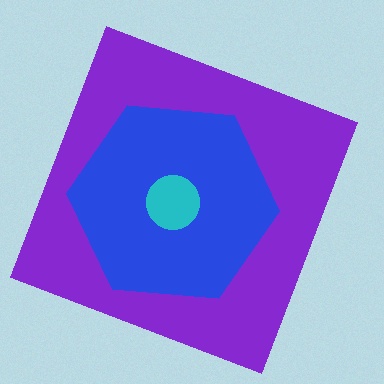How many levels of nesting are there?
3.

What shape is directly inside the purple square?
The blue hexagon.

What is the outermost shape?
The purple square.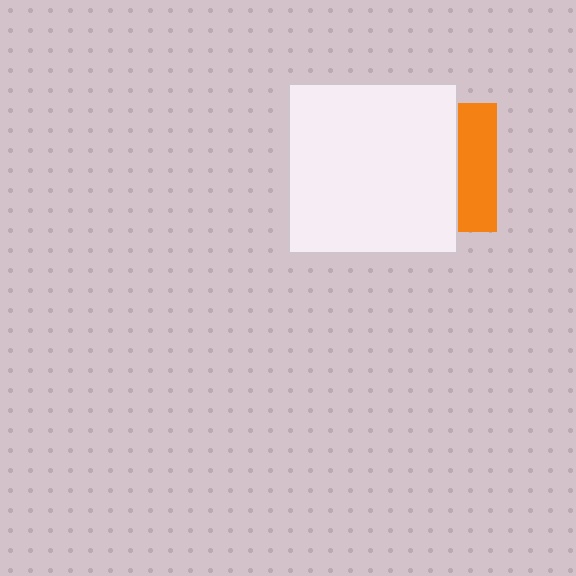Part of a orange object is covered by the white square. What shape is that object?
It is a square.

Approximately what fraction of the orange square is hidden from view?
Roughly 69% of the orange square is hidden behind the white square.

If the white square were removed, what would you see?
You would see the complete orange square.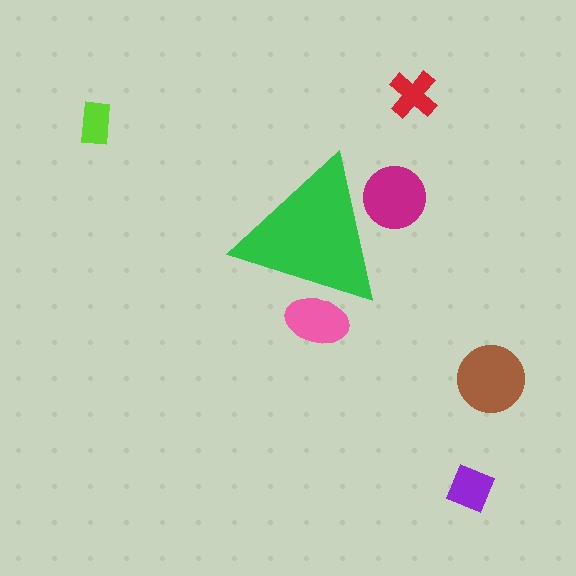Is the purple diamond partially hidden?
No, the purple diamond is fully visible.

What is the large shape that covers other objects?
A green triangle.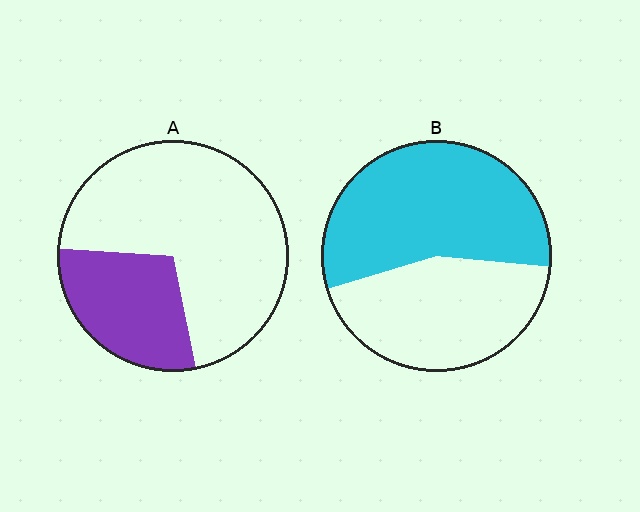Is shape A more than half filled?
No.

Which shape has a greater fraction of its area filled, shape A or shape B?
Shape B.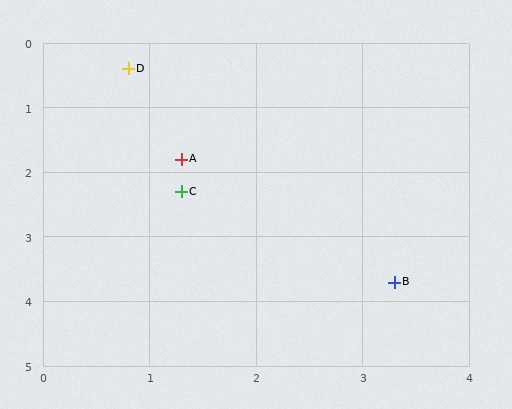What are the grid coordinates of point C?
Point C is at approximately (1.3, 2.3).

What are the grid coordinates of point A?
Point A is at approximately (1.3, 1.8).